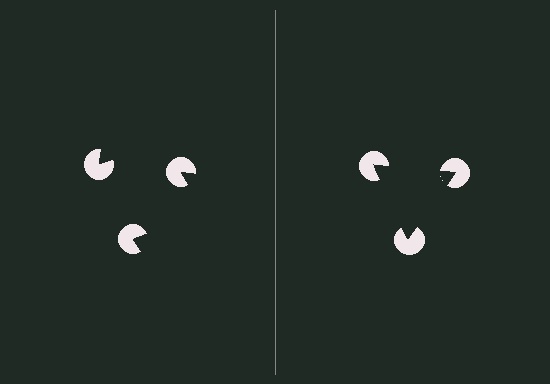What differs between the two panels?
The pac-man discs are positioned identically on both sides; only the wedge orientations differ. On the right they align to a triangle; on the left they are misaligned.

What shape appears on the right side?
An illusory triangle.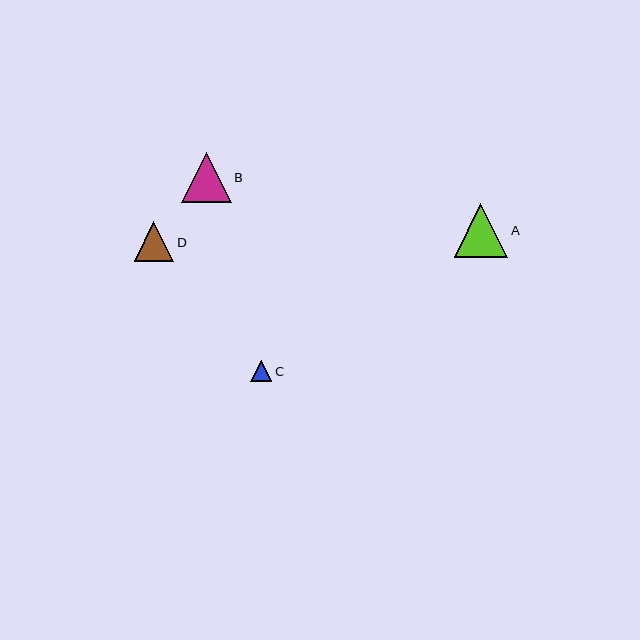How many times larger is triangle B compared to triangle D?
Triangle B is approximately 1.3 times the size of triangle D.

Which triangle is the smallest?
Triangle C is the smallest with a size of approximately 21 pixels.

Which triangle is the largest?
Triangle A is the largest with a size of approximately 53 pixels.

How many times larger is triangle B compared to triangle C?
Triangle B is approximately 2.4 times the size of triangle C.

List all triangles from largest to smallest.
From largest to smallest: A, B, D, C.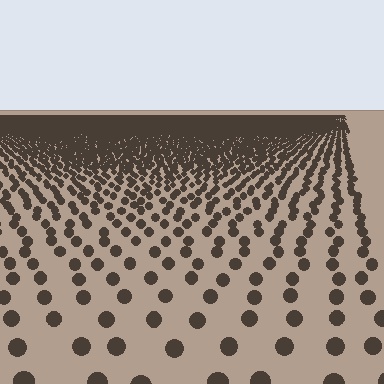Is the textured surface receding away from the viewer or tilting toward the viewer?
The surface is receding away from the viewer. Texture elements get smaller and denser toward the top.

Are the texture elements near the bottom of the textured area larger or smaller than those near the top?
Larger. Near the bottom, elements are closer to the viewer and appear at a bigger on-screen size.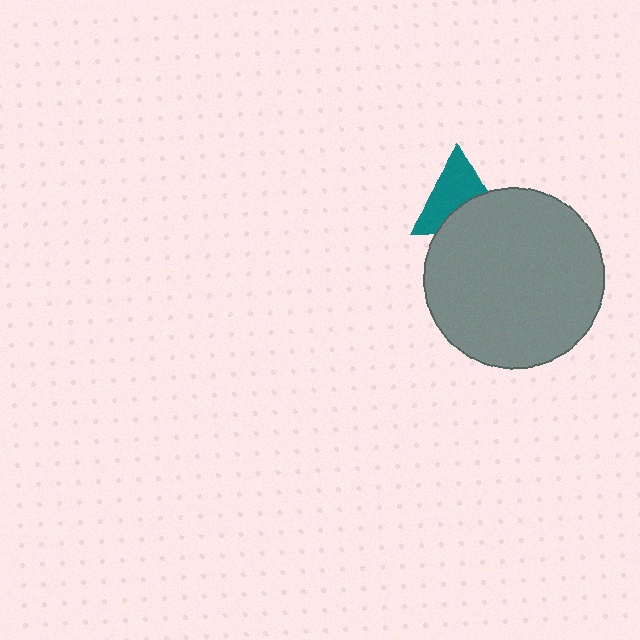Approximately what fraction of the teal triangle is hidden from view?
Roughly 40% of the teal triangle is hidden behind the gray circle.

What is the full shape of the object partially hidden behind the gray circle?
The partially hidden object is a teal triangle.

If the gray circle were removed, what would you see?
You would see the complete teal triangle.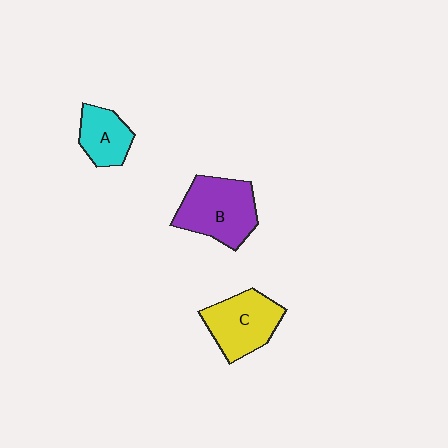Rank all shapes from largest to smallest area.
From largest to smallest: B (purple), C (yellow), A (cyan).